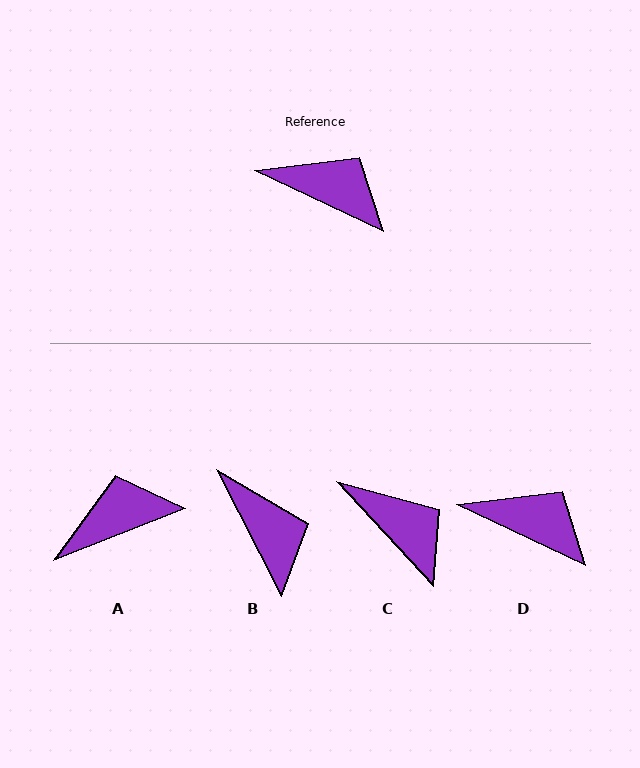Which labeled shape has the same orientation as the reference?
D.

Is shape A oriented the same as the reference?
No, it is off by about 47 degrees.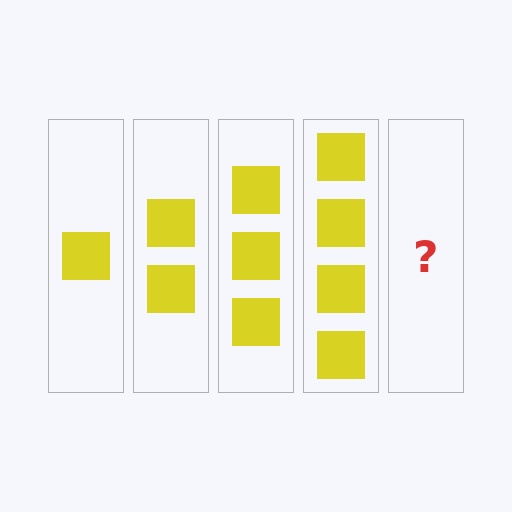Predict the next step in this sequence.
The next step is 5 squares.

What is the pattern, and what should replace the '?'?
The pattern is that each step adds one more square. The '?' should be 5 squares.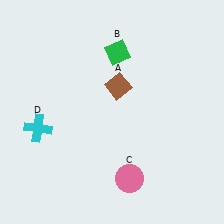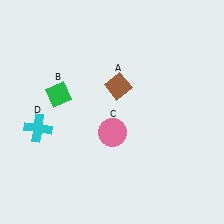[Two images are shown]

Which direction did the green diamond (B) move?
The green diamond (B) moved left.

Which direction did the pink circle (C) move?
The pink circle (C) moved up.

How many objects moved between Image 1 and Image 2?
2 objects moved between the two images.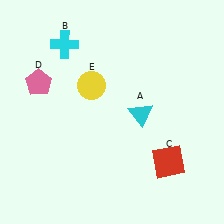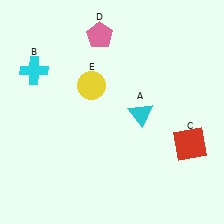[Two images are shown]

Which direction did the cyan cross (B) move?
The cyan cross (B) moved left.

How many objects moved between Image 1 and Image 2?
3 objects moved between the two images.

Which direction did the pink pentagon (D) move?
The pink pentagon (D) moved right.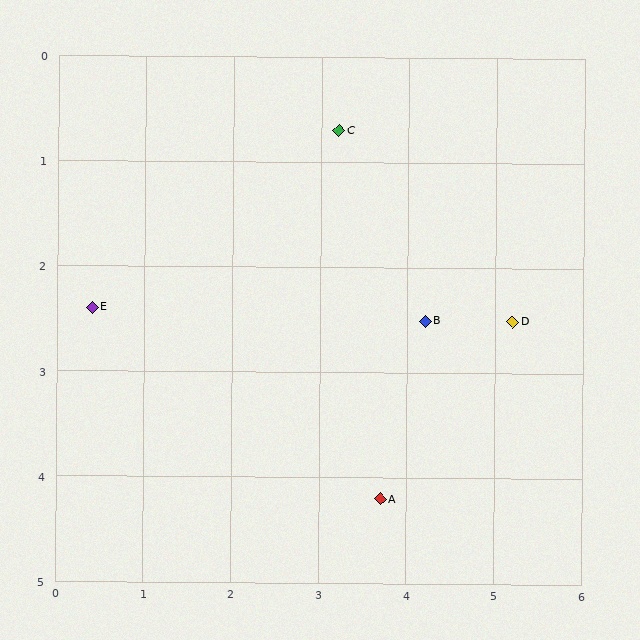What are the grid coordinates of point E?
Point E is at approximately (0.4, 2.4).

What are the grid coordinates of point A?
Point A is at approximately (3.7, 4.2).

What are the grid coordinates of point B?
Point B is at approximately (4.2, 2.5).